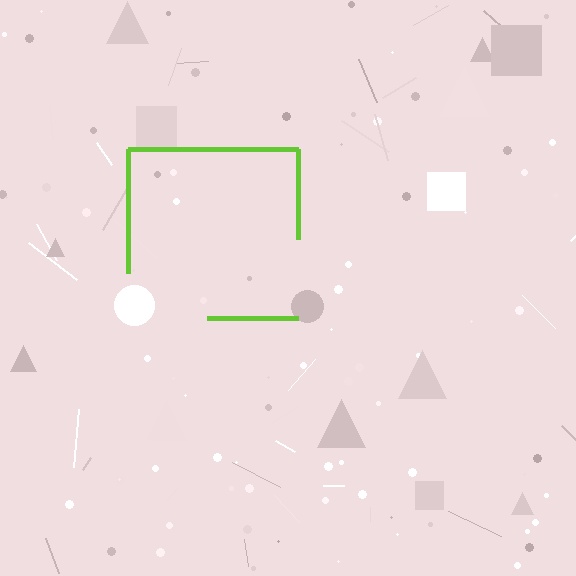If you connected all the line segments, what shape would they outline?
They would outline a square.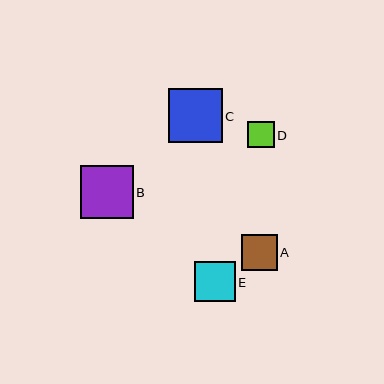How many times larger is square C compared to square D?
Square C is approximately 2.1 times the size of square D.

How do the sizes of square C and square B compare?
Square C and square B are approximately the same size.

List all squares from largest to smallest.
From largest to smallest: C, B, E, A, D.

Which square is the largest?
Square C is the largest with a size of approximately 54 pixels.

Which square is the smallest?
Square D is the smallest with a size of approximately 26 pixels.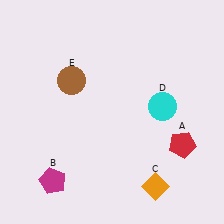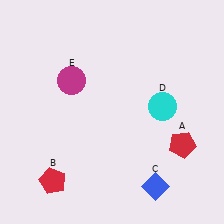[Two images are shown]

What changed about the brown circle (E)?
In Image 1, E is brown. In Image 2, it changed to magenta.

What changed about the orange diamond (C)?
In Image 1, C is orange. In Image 2, it changed to blue.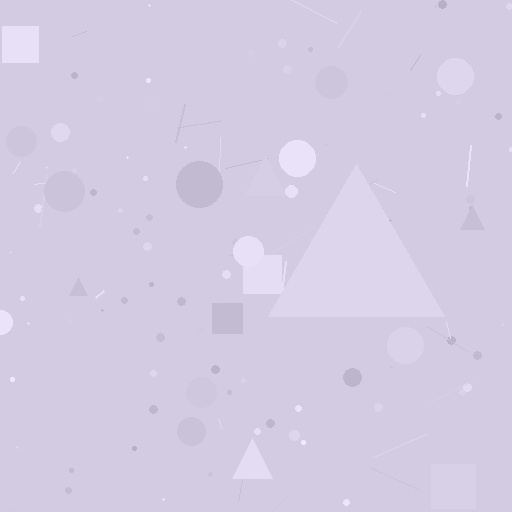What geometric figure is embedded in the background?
A triangle is embedded in the background.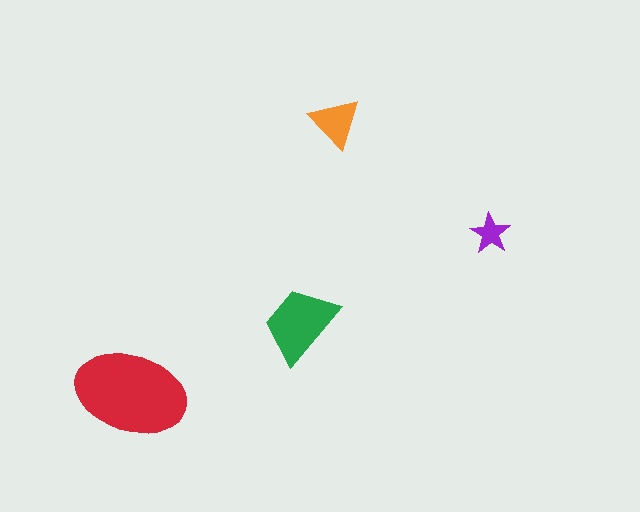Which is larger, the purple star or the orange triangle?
The orange triangle.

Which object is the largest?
The red ellipse.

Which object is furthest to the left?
The red ellipse is leftmost.